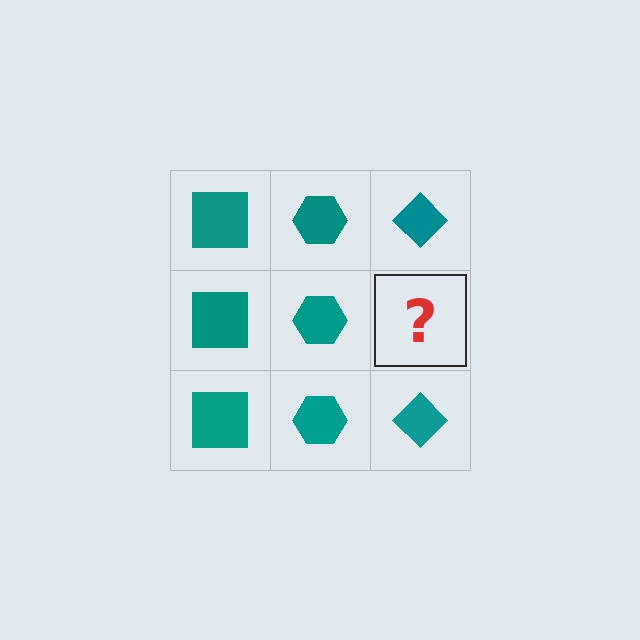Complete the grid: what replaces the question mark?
The question mark should be replaced with a teal diamond.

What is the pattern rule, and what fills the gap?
The rule is that each column has a consistent shape. The gap should be filled with a teal diamond.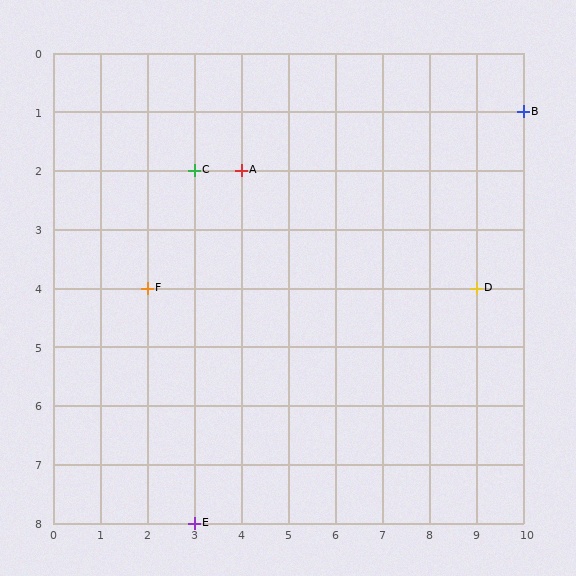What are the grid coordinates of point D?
Point D is at grid coordinates (9, 4).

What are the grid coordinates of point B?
Point B is at grid coordinates (10, 1).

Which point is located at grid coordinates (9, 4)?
Point D is at (9, 4).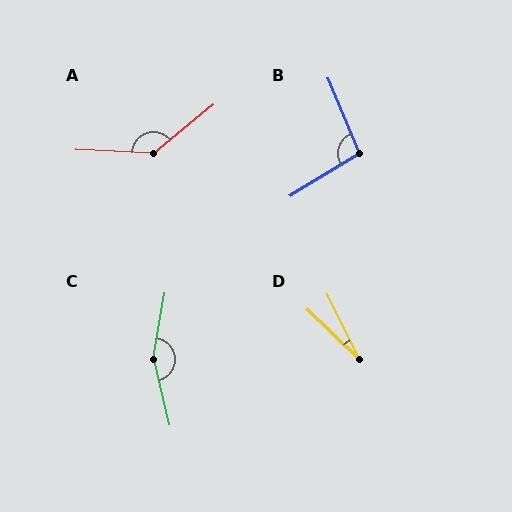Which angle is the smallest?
D, at approximately 20 degrees.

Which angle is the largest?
C, at approximately 157 degrees.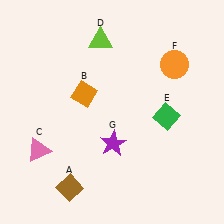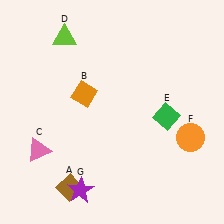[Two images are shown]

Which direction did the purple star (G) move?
The purple star (G) moved down.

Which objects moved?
The objects that moved are: the lime triangle (D), the orange circle (F), the purple star (G).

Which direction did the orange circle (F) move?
The orange circle (F) moved down.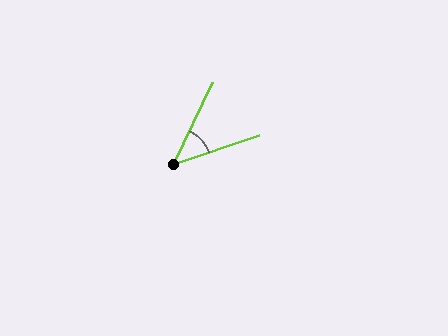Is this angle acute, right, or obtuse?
It is acute.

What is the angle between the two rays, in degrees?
Approximately 46 degrees.